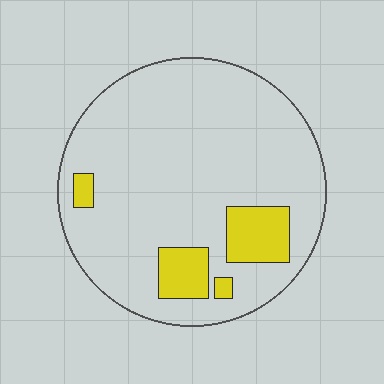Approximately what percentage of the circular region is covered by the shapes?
Approximately 15%.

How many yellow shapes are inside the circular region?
4.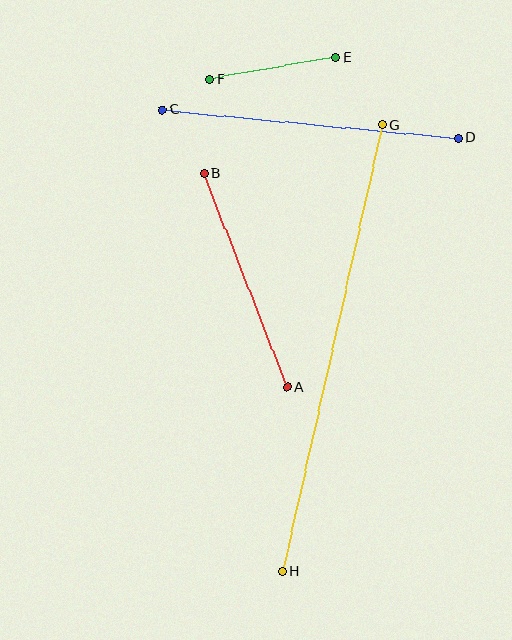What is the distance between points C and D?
The distance is approximately 298 pixels.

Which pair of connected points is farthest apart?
Points G and H are farthest apart.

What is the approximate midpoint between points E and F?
The midpoint is at approximately (273, 68) pixels.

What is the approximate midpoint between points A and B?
The midpoint is at approximately (246, 280) pixels.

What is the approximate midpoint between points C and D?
The midpoint is at approximately (310, 124) pixels.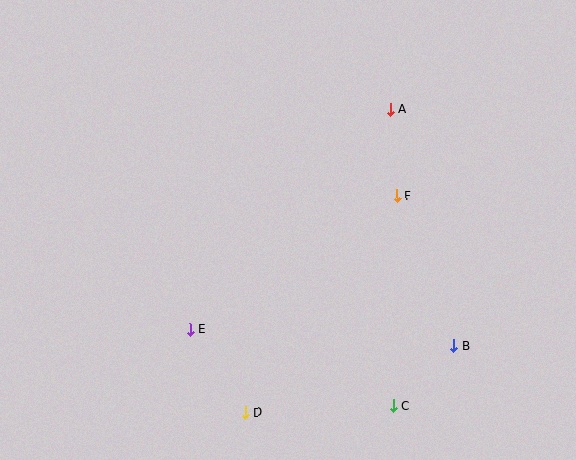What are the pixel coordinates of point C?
Point C is at (393, 406).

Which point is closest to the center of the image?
Point F at (397, 196) is closest to the center.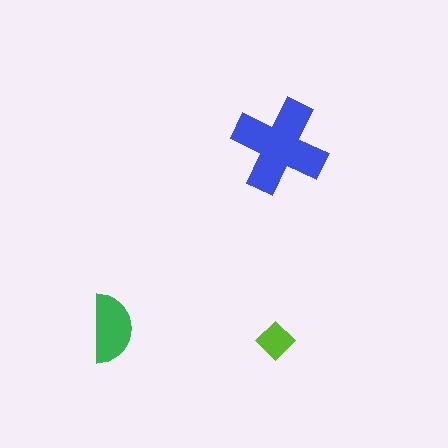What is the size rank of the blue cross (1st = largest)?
1st.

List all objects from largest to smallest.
The blue cross, the green semicircle, the lime diamond.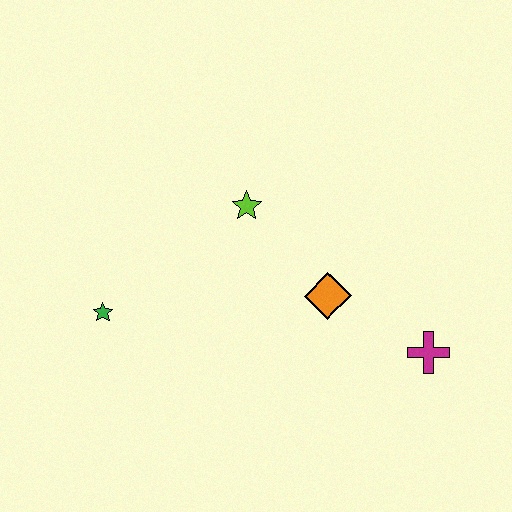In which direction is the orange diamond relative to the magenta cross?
The orange diamond is to the left of the magenta cross.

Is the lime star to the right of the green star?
Yes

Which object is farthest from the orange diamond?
The green star is farthest from the orange diamond.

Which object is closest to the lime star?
The orange diamond is closest to the lime star.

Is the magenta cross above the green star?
No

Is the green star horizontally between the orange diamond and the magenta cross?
No